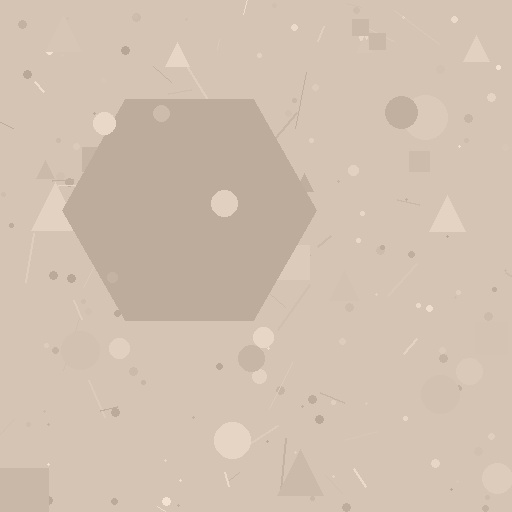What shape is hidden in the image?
A hexagon is hidden in the image.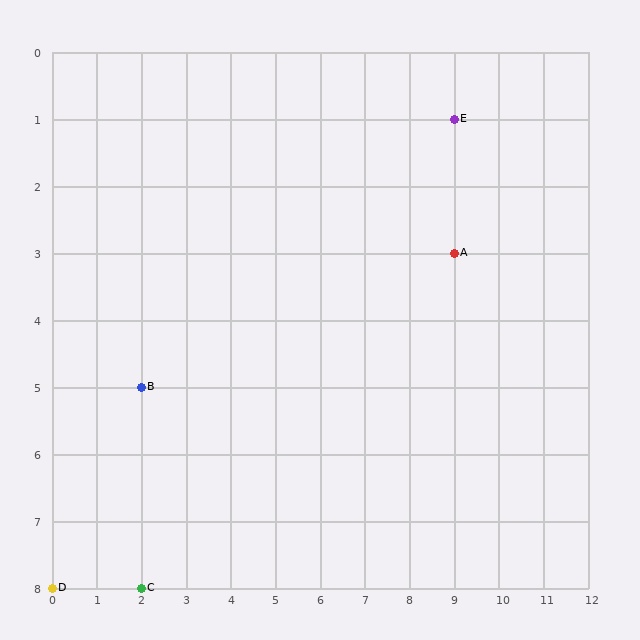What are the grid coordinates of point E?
Point E is at grid coordinates (9, 1).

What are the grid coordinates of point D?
Point D is at grid coordinates (0, 8).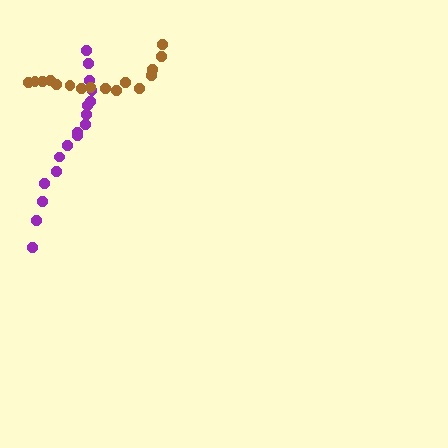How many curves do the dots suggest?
There are 2 distinct paths.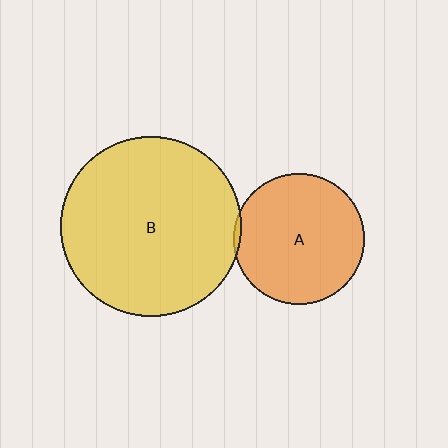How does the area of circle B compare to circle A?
Approximately 1.9 times.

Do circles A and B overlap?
Yes.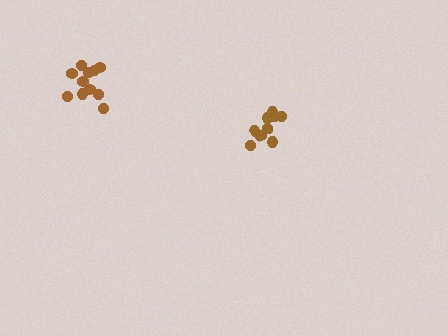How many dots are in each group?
Group 1: 10 dots, Group 2: 11 dots (21 total).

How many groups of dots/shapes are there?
There are 2 groups.